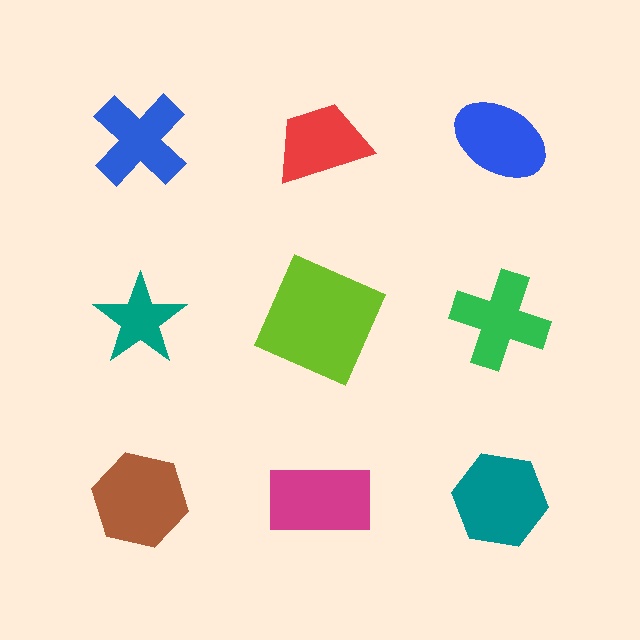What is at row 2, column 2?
A lime square.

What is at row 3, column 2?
A magenta rectangle.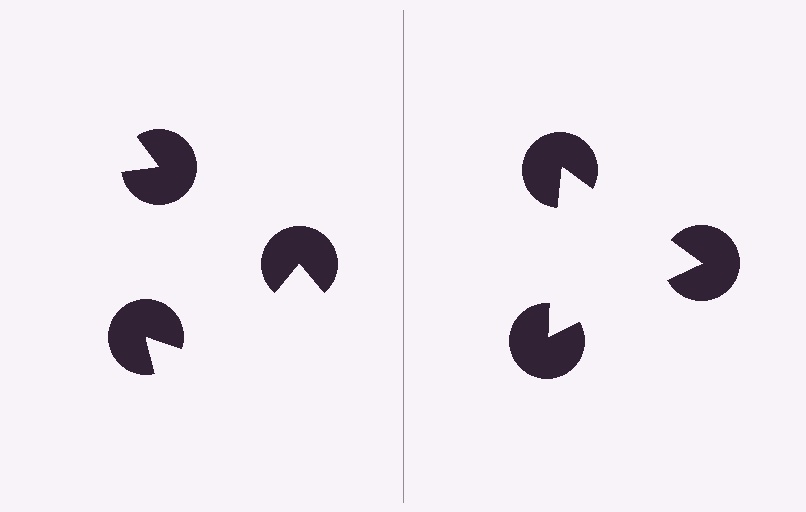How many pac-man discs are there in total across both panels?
6 — 3 on each side.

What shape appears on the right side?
An illusory triangle.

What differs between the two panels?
The pac-man discs are positioned identically on both sides; only the wedge orientations differ. On the right they align to a triangle; on the left they are misaligned.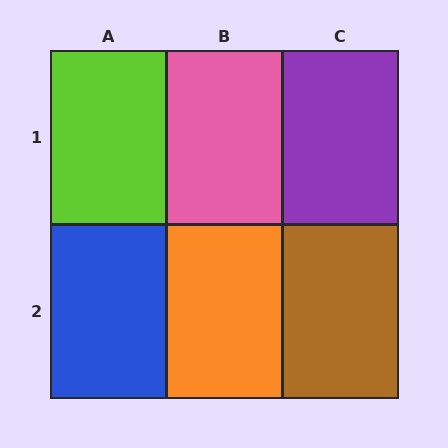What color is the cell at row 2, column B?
Orange.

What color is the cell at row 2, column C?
Brown.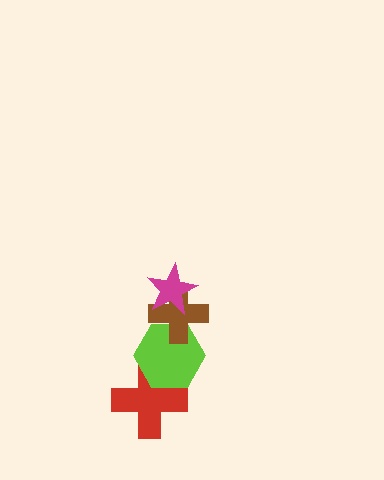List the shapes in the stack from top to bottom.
From top to bottom: the magenta star, the brown cross, the lime hexagon, the red cross.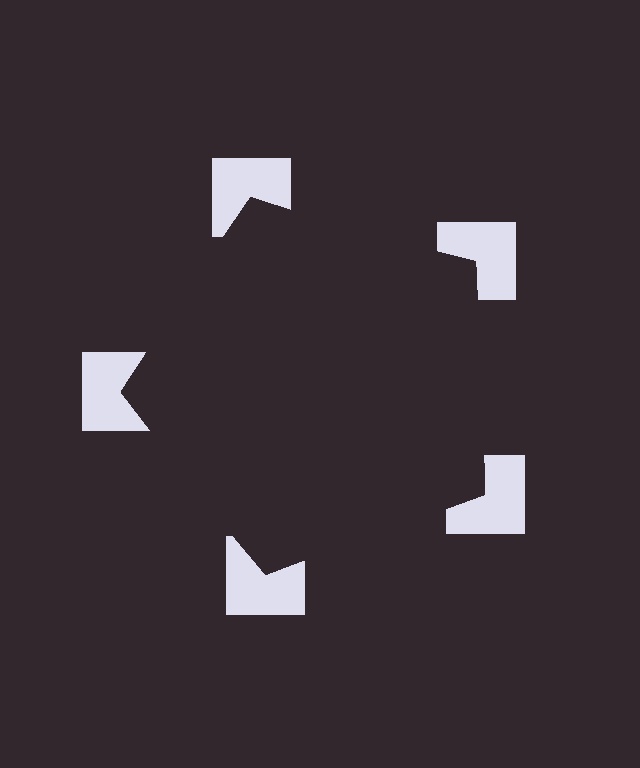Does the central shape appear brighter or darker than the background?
It typically appears slightly darker than the background, even though no actual brightness change is drawn.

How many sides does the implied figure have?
5 sides.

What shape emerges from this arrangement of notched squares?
An illusory pentagon — its edges are inferred from the aligned wedge cuts in the notched squares, not physically drawn.